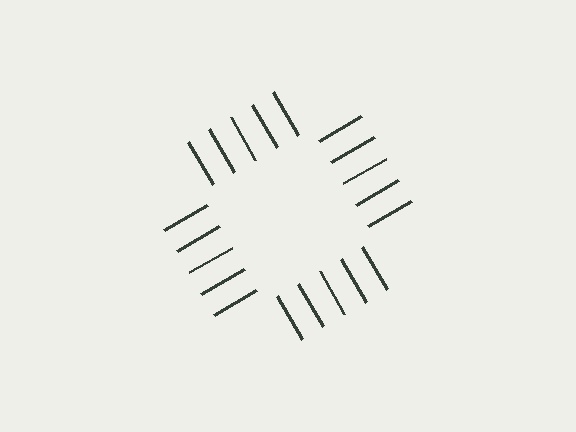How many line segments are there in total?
20 — 5 along each of the 4 edges.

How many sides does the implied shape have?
4 sides — the line-ends trace a square.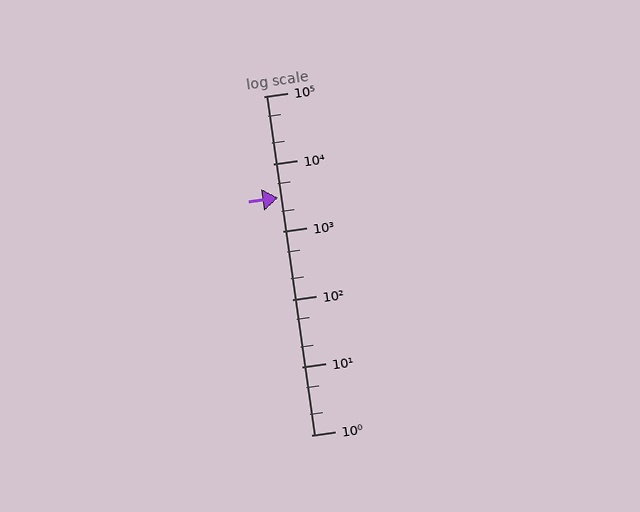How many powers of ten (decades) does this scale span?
The scale spans 5 decades, from 1 to 100000.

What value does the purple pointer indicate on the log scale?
The pointer indicates approximately 3200.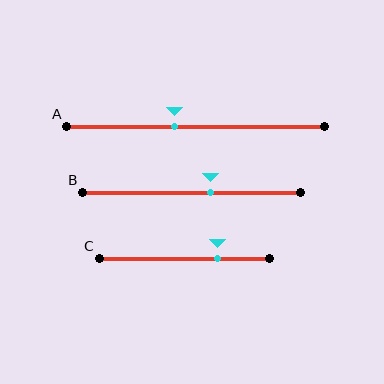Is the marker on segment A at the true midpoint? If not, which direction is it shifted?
No, the marker on segment A is shifted to the left by about 8% of the segment length.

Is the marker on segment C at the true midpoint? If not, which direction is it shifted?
No, the marker on segment C is shifted to the right by about 19% of the segment length.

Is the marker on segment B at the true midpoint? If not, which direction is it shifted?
No, the marker on segment B is shifted to the right by about 9% of the segment length.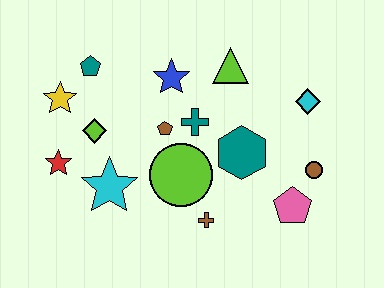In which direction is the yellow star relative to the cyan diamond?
The yellow star is to the left of the cyan diamond.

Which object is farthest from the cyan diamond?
The red star is farthest from the cyan diamond.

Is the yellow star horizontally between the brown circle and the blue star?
No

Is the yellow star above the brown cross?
Yes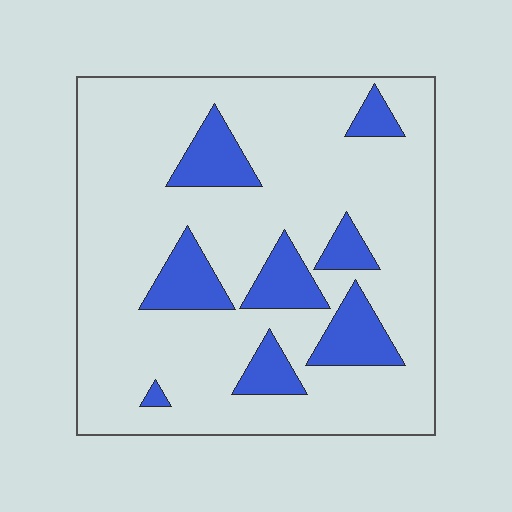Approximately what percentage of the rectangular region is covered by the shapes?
Approximately 20%.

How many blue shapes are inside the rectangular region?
8.